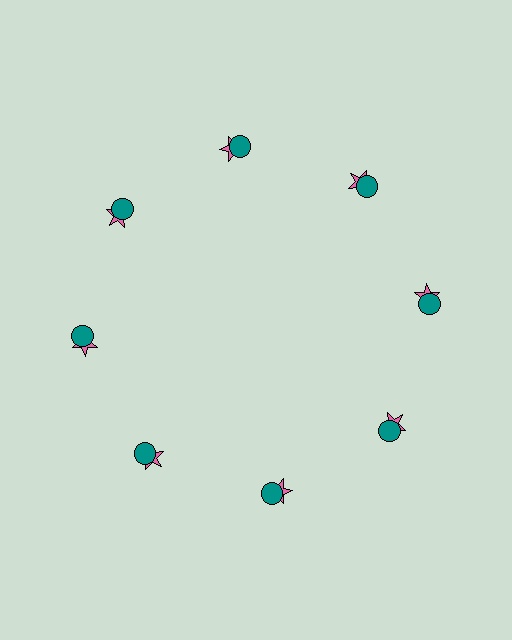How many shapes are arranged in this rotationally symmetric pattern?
There are 16 shapes, arranged in 8 groups of 2.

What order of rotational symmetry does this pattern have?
This pattern has 8-fold rotational symmetry.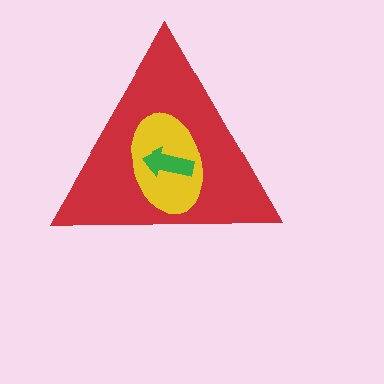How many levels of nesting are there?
3.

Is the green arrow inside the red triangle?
Yes.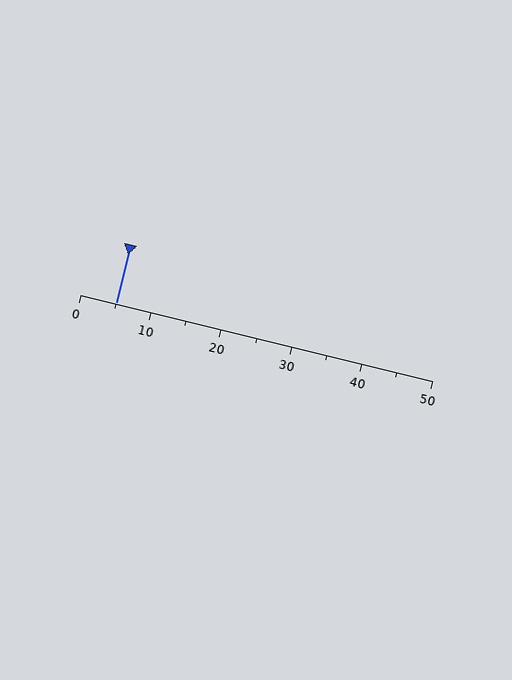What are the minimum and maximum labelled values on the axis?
The axis runs from 0 to 50.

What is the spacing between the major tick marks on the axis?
The major ticks are spaced 10 apart.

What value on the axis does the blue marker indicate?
The marker indicates approximately 5.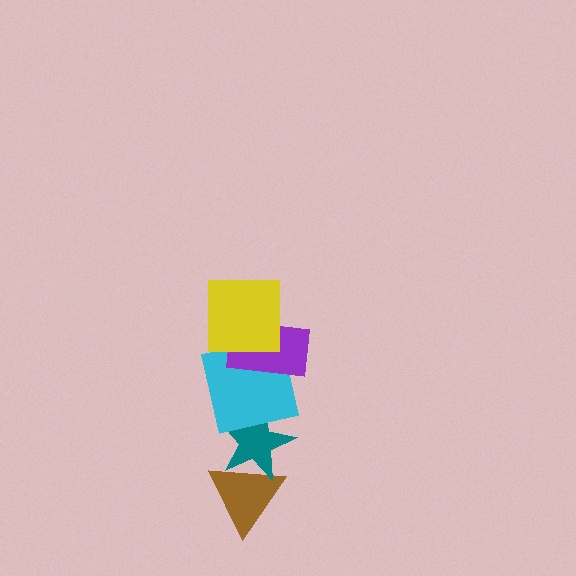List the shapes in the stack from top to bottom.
From top to bottom: the yellow square, the purple rectangle, the cyan square, the teal star, the brown triangle.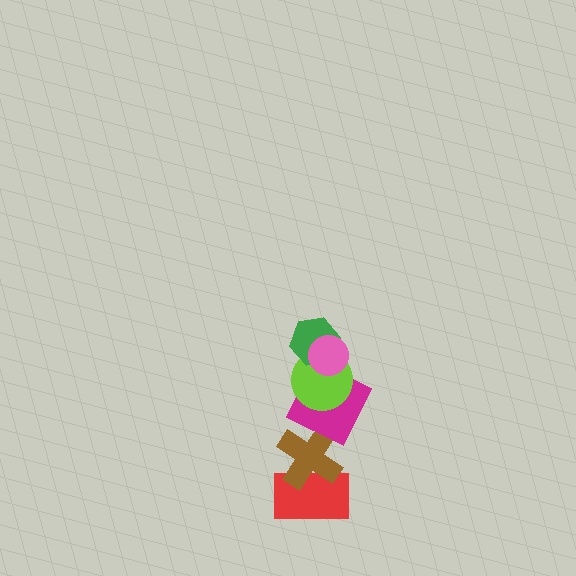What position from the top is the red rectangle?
The red rectangle is 6th from the top.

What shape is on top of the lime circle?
The green hexagon is on top of the lime circle.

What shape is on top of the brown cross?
The magenta square is on top of the brown cross.